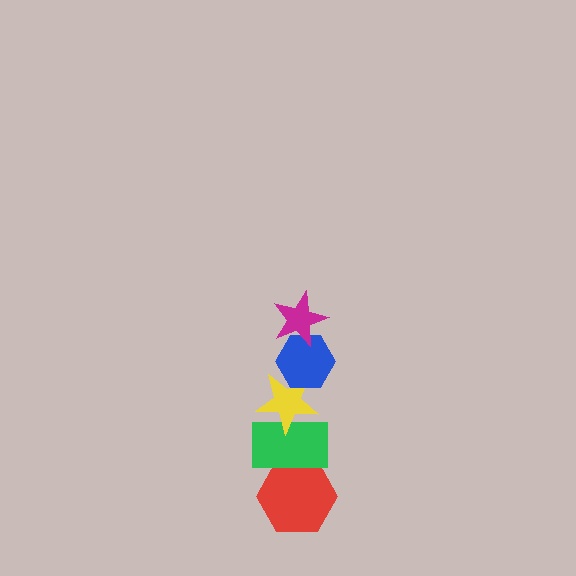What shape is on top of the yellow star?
The blue hexagon is on top of the yellow star.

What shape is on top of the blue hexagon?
The magenta star is on top of the blue hexagon.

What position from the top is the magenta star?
The magenta star is 1st from the top.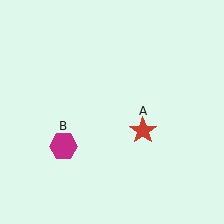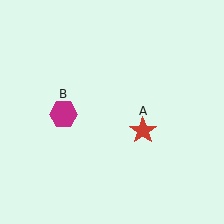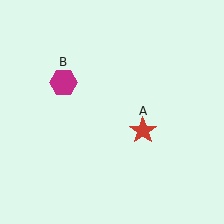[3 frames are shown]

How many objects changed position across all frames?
1 object changed position: magenta hexagon (object B).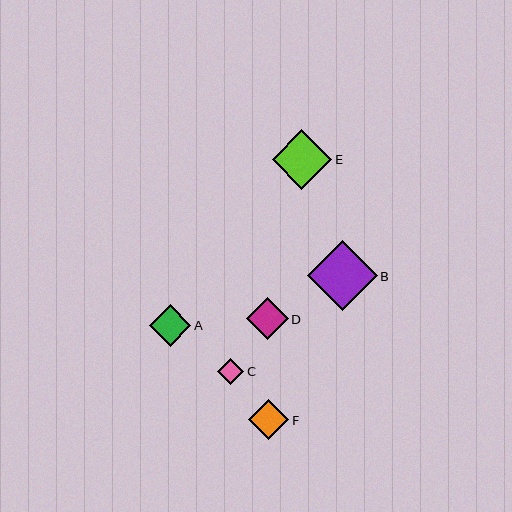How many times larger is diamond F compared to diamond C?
Diamond F is approximately 1.5 times the size of diamond C.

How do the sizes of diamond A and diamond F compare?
Diamond A and diamond F are approximately the same size.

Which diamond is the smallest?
Diamond C is the smallest with a size of approximately 26 pixels.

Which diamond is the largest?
Diamond B is the largest with a size of approximately 70 pixels.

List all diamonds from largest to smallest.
From largest to smallest: B, E, D, A, F, C.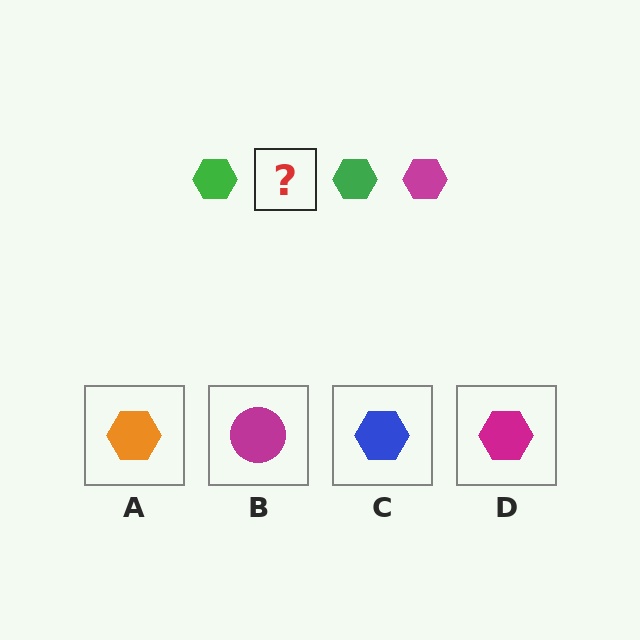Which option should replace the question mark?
Option D.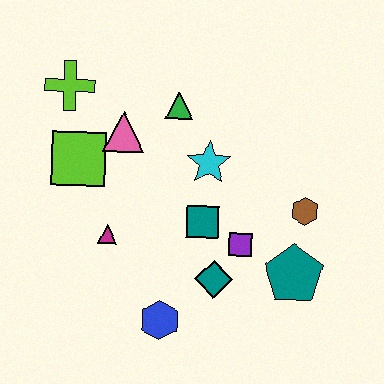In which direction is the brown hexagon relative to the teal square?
The brown hexagon is to the right of the teal square.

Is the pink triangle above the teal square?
Yes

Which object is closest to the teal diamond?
The purple square is closest to the teal diamond.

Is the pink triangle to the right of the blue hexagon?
No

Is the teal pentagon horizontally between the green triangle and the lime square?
No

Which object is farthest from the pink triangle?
The teal pentagon is farthest from the pink triangle.